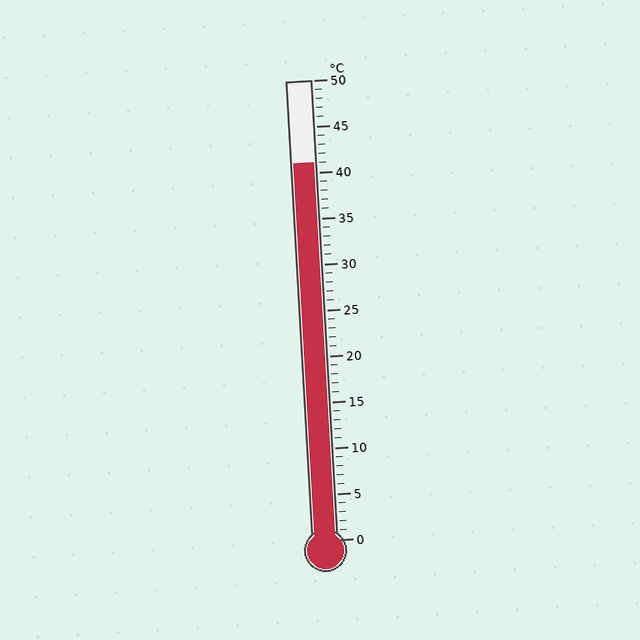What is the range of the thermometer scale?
The thermometer scale ranges from 0°C to 50°C.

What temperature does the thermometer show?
The thermometer shows approximately 41°C.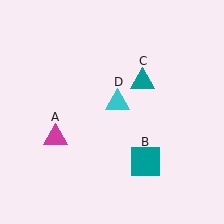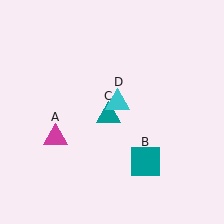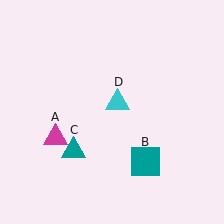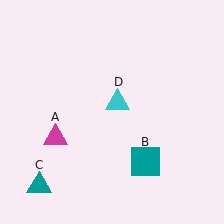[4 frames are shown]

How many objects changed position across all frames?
1 object changed position: teal triangle (object C).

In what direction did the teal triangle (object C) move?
The teal triangle (object C) moved down and to the left.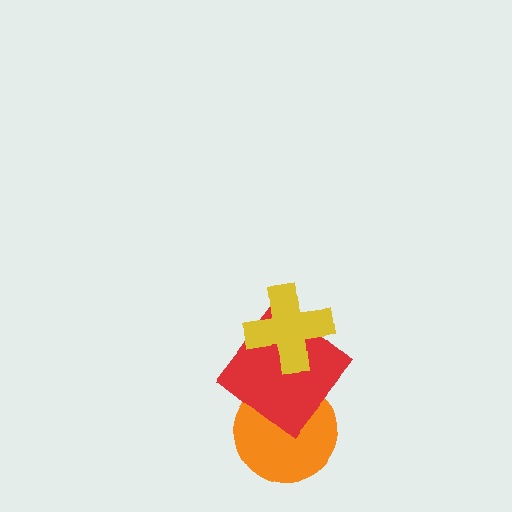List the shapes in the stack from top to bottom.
From top to bottom: the yellow cross, the red diamond, the orange circle.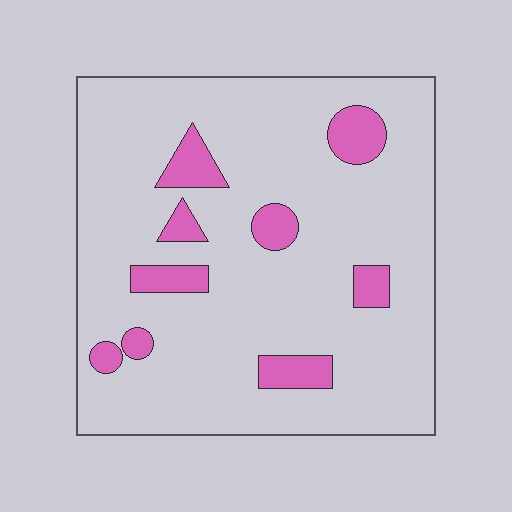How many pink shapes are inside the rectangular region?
9.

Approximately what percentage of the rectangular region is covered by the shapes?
Approximately 15%.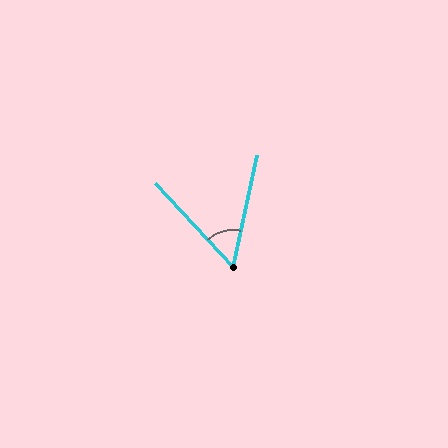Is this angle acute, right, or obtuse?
It is acute.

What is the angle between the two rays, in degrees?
Approximately 55 degrees.